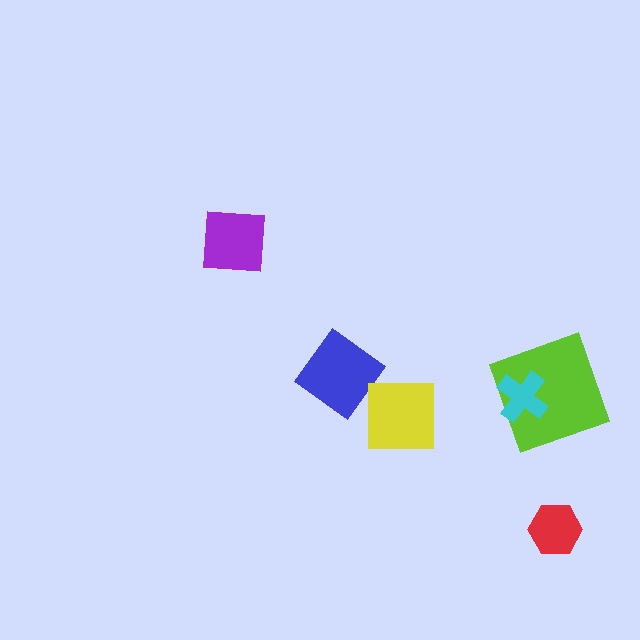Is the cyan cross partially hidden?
No, no other shape covers it.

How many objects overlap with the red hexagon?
0 objects overlap with the red hexagon.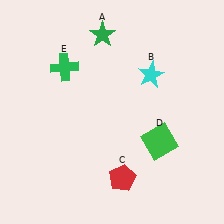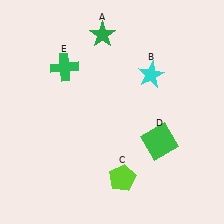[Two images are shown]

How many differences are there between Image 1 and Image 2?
There is 1 difference between the two images.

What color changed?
The pentagon (C) changed from red in Image 1 to lime in Image 2.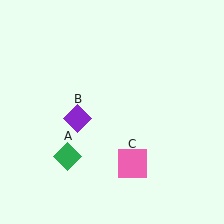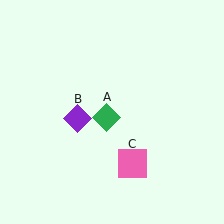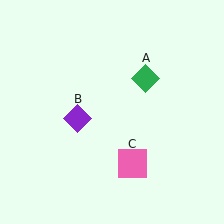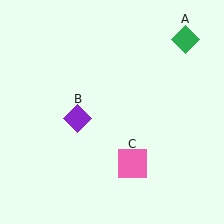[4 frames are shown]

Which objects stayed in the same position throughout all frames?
Purple diamond (object B) and pink square (object C) remained stationary.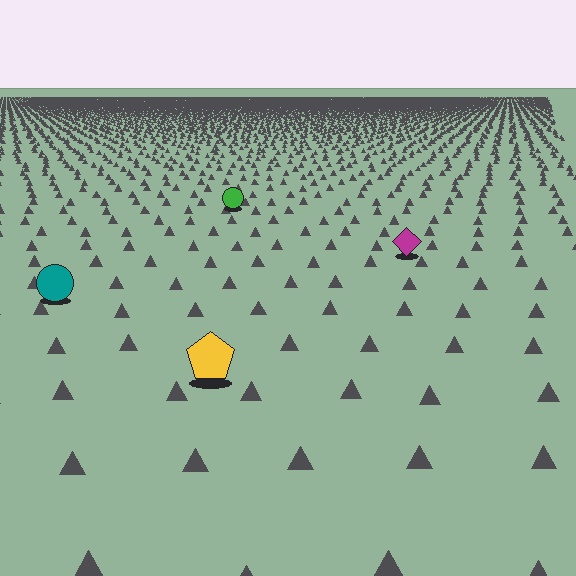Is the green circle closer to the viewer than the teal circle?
No. The teal circle is closer — you can tell from the texture gradient: the ground texture is coarser near it.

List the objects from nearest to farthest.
From nearest to farthest: the yellow pentagon, the teal circle, the magenta diamond, the green circle.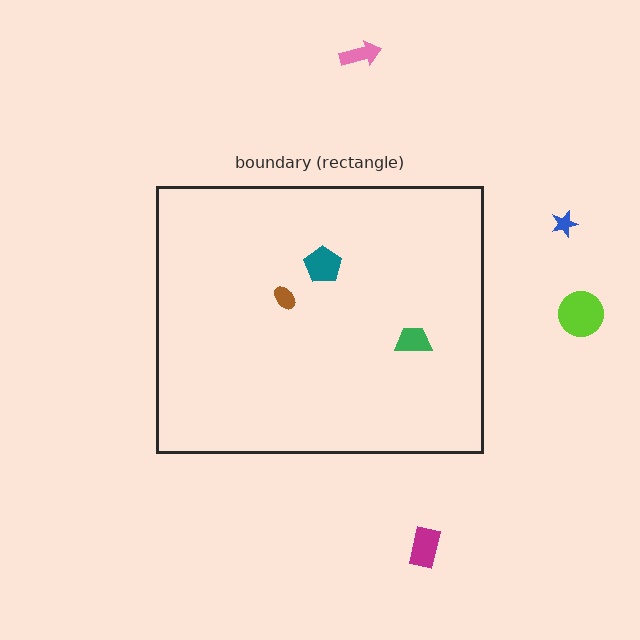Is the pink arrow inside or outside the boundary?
Outside.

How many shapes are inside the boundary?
3 inside, 4 outside.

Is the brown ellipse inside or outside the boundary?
Inside.